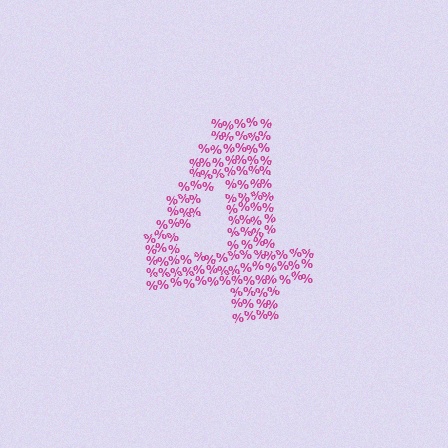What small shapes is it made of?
It is made of small percent signs.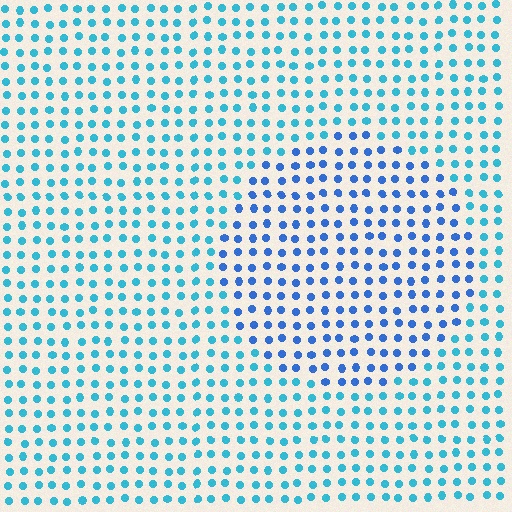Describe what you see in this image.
The image is filled with small cyan elements in a uniform arrangement. A circle-shaped region is visible where the elements are tinted to a slightly different hue, forming a subtle color boundary.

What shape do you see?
I see a circle.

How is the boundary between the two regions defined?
The boundary is defined purely by a slight shift in hue (about 29 degrees). Spacing, size, and orientation are identical on both sides.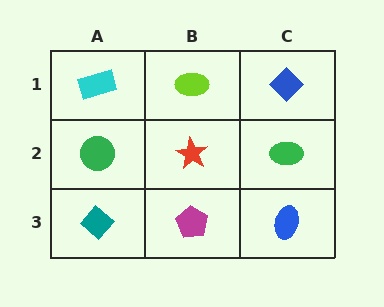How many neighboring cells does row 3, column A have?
2.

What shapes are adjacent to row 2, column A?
A cyan rectangle (row 1, column A), a teal diamond (row 3, column A), a red star (row 2, column B).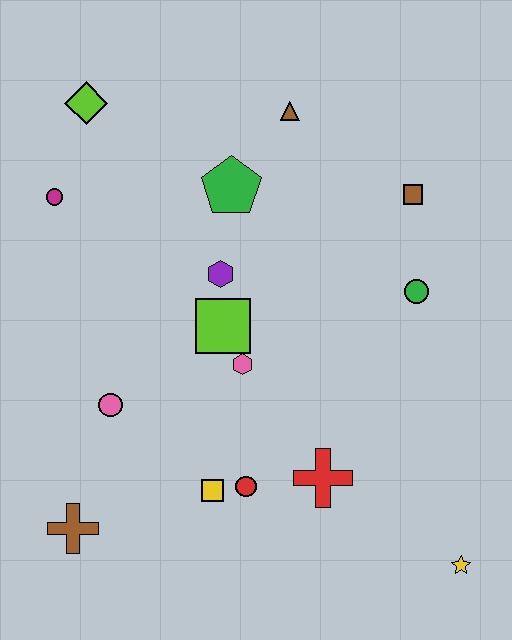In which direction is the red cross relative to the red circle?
The red cross is to the right of the red circle.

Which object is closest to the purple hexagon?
The lime square is closest to the purple hexagon.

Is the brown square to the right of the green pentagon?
Yes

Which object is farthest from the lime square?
The yellow star is farthest from the lime square.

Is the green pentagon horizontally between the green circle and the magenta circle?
Yes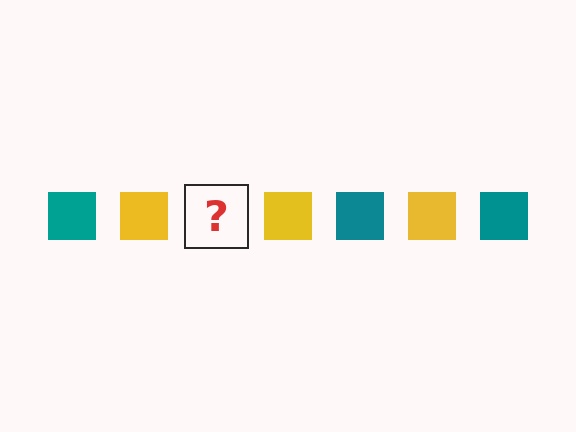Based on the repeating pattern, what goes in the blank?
The blank should be a teal square.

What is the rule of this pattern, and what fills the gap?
The rule is that the pattern cycles through teal, yellow squares. The gap should be filled with a teal square.